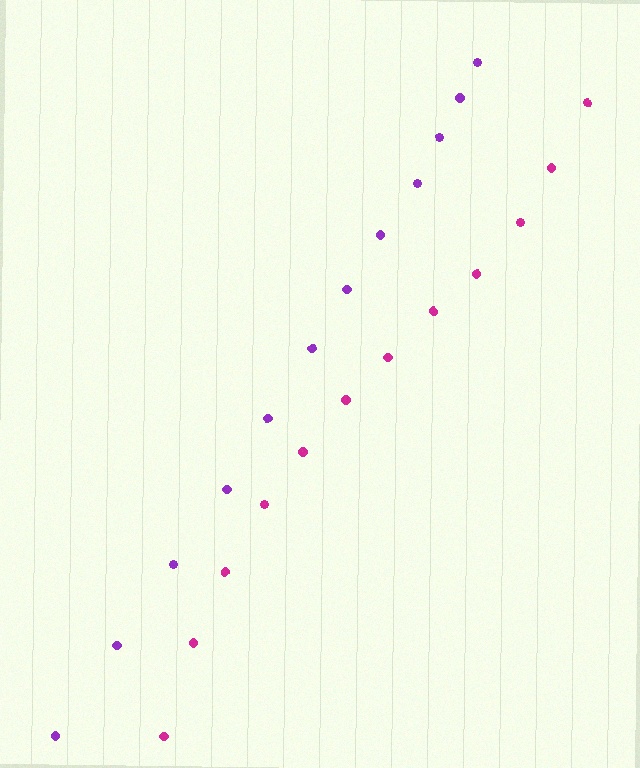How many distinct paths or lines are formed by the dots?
There are 2 distinct paths.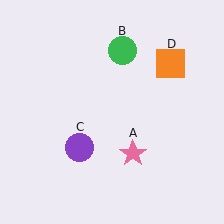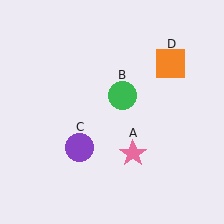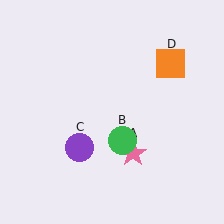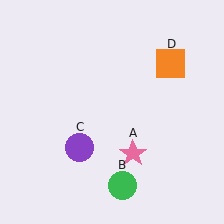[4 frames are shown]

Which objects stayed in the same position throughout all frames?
Pink star (object A) and purple circle (object C) and orange square (object D) remained stationary.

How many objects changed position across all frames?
1 object changed position: green circle (object B).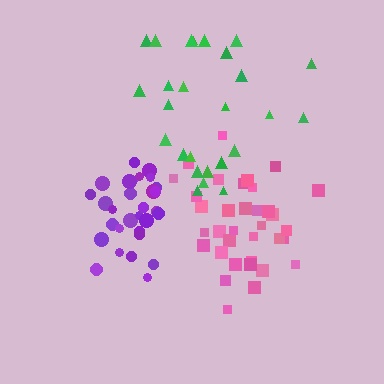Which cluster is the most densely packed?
Purple.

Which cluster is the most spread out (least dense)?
Green.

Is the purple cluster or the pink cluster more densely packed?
Purple.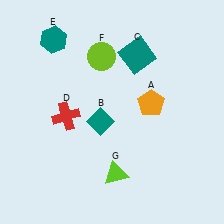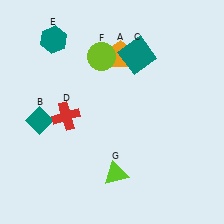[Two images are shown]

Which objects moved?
The objects that moved are: the orange pentagon (A), the teal diamond (B).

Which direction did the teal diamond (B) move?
The teal diamond (B) moved left.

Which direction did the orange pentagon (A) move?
The orange pentagon (A) moved up.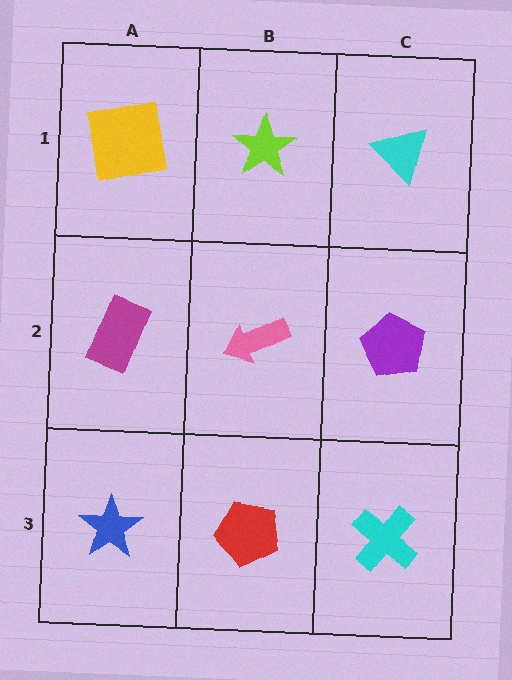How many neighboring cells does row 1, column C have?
2.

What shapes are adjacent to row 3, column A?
A magenta rectangle (row 2, column A), a red pentagon (row 3, column B).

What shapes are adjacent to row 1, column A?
A magenta rectangle (row 2, column A), a lime star (row 1, column B).